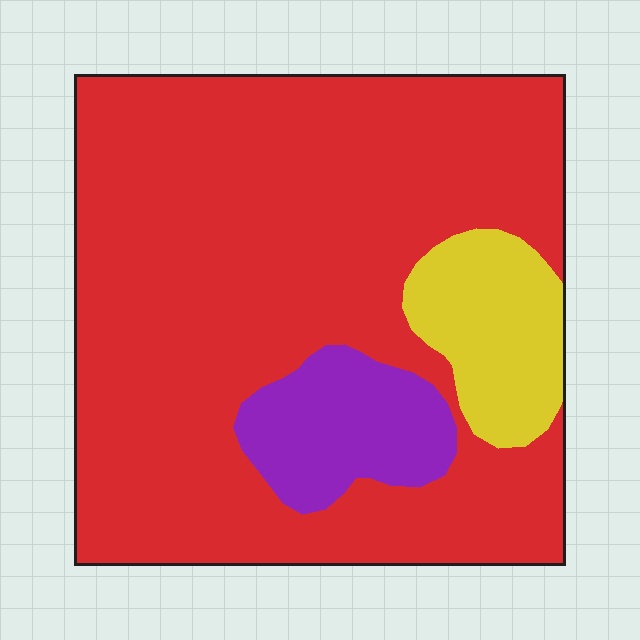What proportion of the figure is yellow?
Yellow takes up about one tenth (1/10) of the figure.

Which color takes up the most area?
Red, at roughly 80%.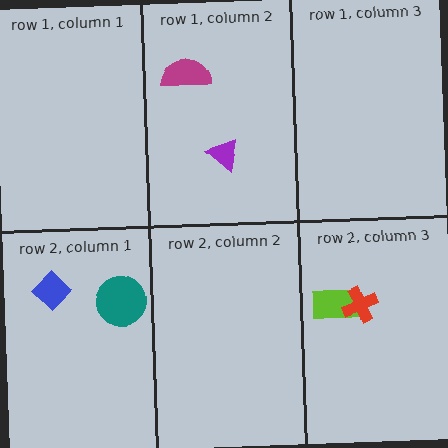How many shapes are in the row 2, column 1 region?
2.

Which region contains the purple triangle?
The row 1, column 2 region.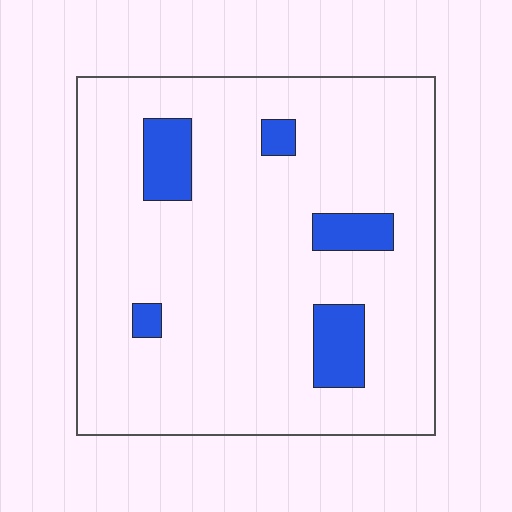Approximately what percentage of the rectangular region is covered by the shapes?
Approximately 10%.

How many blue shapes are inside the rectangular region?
5.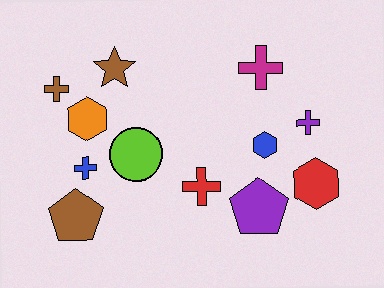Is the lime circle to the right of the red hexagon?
No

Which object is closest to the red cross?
The purple pentagon is closest to the red cross.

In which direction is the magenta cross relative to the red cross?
The magenta cross is above the red cross.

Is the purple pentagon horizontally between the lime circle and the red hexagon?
Yes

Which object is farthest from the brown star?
The red hexagon is farthest from the brown star.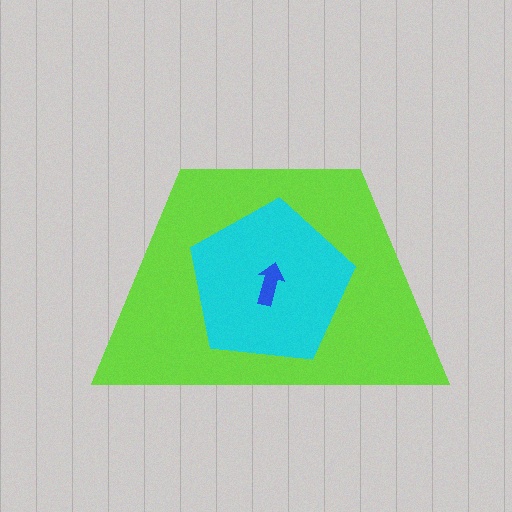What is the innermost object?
The blue arrow.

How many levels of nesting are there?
3.